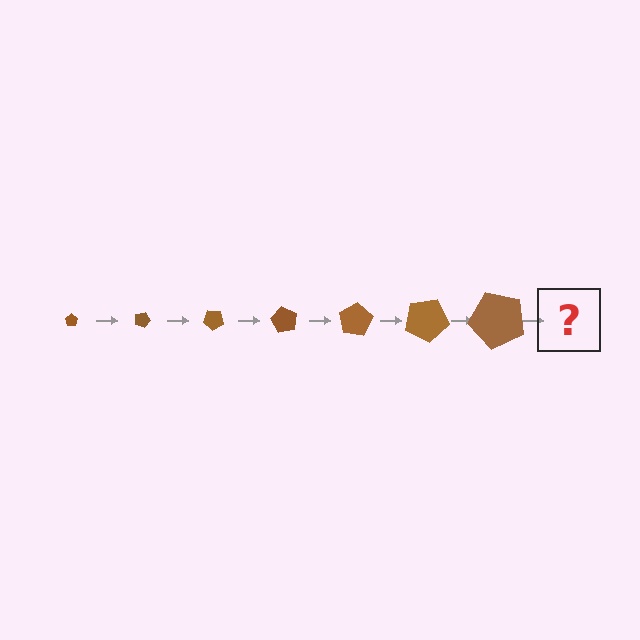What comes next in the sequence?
The next element should be a pentagon, larger than the previous one and rotated 140 degrees from the start.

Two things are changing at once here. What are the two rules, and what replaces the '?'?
The two rules are that the pentagon grows larger each step and it rotates 20 degrees each step. The '?' should be a pentagon, larger than the previous one and rotated 140 degrees from the start.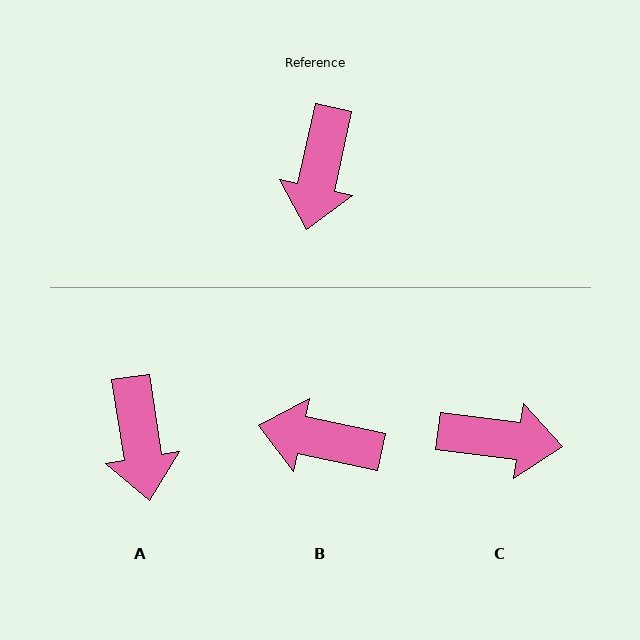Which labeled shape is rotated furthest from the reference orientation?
C, about 95 degrees away.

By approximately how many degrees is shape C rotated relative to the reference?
Approximately 95 degrees counter-clockwise.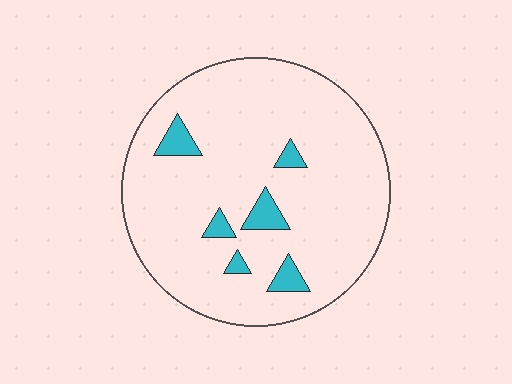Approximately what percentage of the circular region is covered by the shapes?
Approximately 10%.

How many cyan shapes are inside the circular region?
6.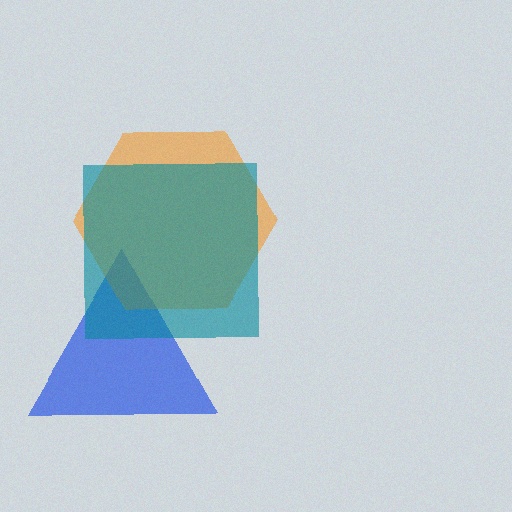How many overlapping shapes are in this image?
There are 3 overlapping shapes in the image.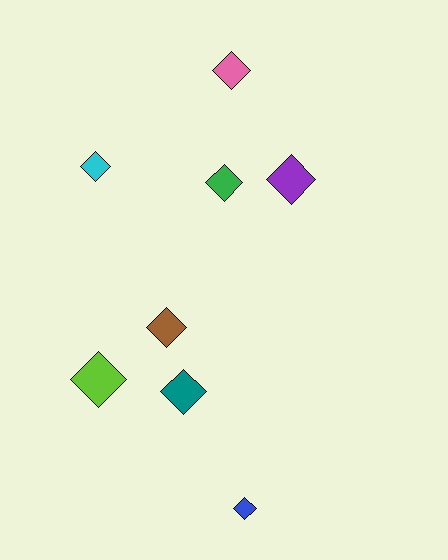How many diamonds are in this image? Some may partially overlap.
There are 8 diamonds.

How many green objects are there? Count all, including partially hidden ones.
There is 1 green object.